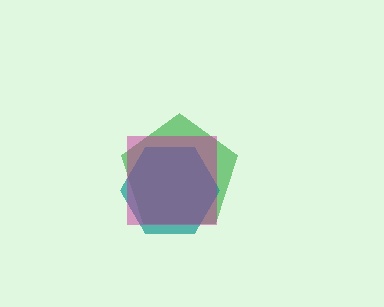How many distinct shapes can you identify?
There are 3 distinct shapes: a green pentagon, a teal hexagon, a magenta square.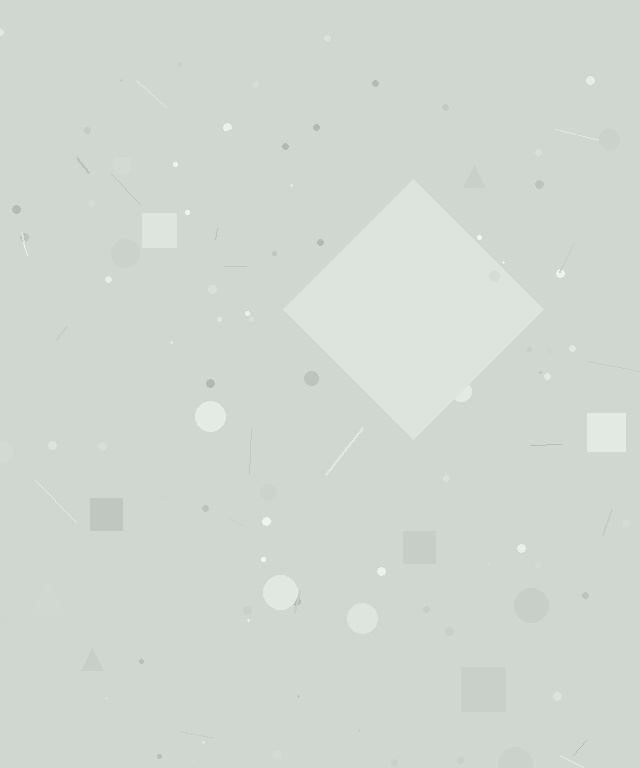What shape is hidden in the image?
A diamond is hidden in the image.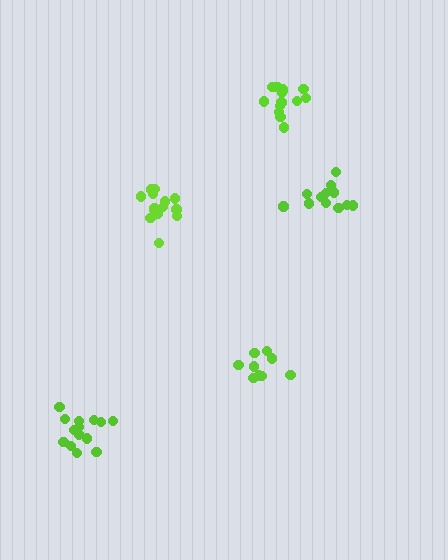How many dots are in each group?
Group 1: 12 dots, Group 2: 14 dots, Group 3: 14 dots, Group 4: 11 dots, Group 5: 14 dots (65 total).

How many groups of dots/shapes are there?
There are 5 groups.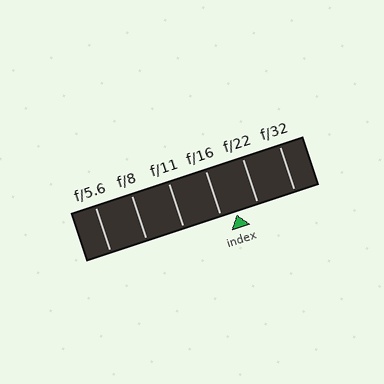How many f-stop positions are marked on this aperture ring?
There are 6 f-stop positions marked.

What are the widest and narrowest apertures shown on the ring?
The widest aperture shown is f/5.6 and the narrowest is f/32.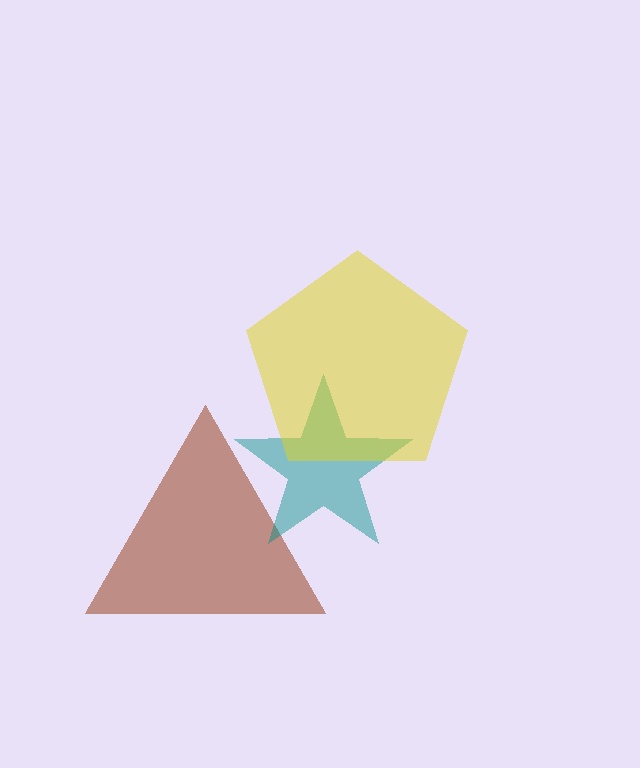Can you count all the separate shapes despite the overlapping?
Yes, there are 3 separate shapes.